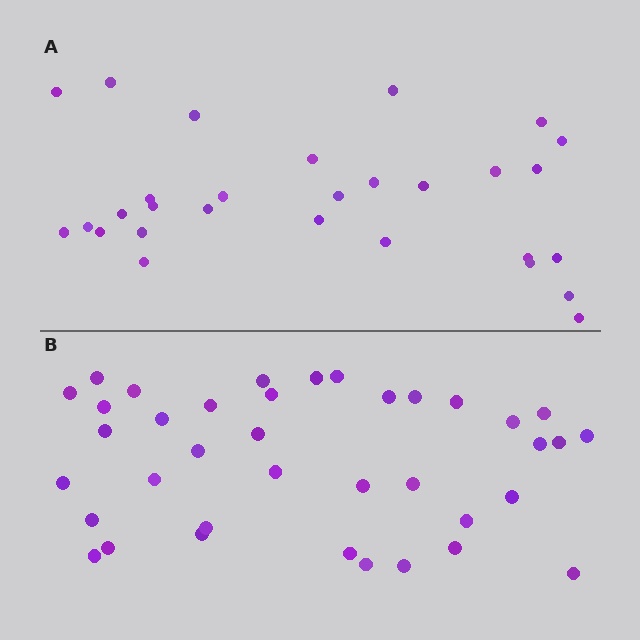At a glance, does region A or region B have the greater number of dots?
Region B (the bottom region) has more dots.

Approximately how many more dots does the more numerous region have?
Region B has roughly 8 or so more dots than region A.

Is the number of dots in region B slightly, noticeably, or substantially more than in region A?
Region B has noticeably more, but not dramatically so. The ratio is roughly 1.3 to 1.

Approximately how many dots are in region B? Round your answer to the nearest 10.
About 40 dots. (The exact count is 38, which rounds to 40.)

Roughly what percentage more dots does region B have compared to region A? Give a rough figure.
About 30% more.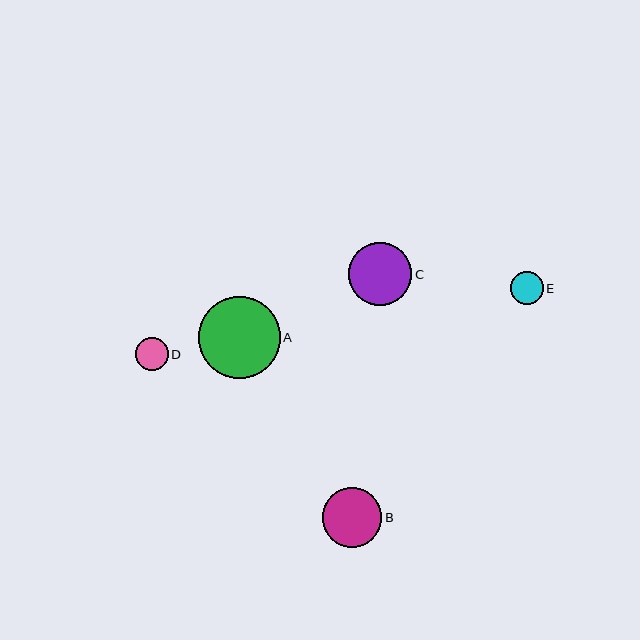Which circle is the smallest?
Circle D is the smallest with a size of approximately 33 pixels.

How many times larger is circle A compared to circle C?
Circle A is approximately 1.3 times the size of circle C.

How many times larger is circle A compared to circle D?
Circle A is approximately 2.5 times the size of circle D.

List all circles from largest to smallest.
From largest to smallest: A, C, B, E, D.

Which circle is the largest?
Circle A is the largest with a size of approximately 82 pixels.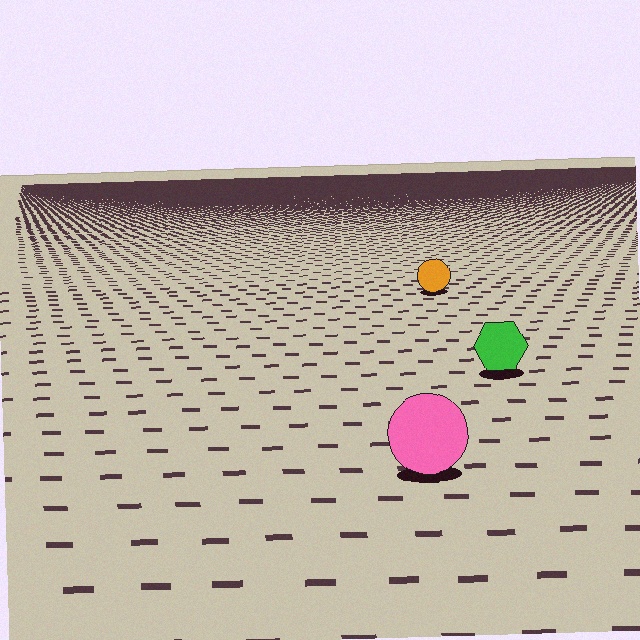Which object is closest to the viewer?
The pink circle is closest. The texture marks near it are larger and more spread out.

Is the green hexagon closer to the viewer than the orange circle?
Yes. The green hexagon is closer — you can tell from the texture gradient: the ground texture is coarser near it.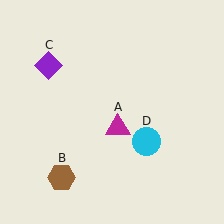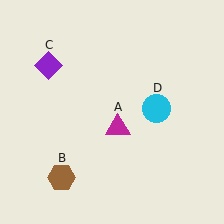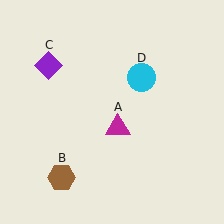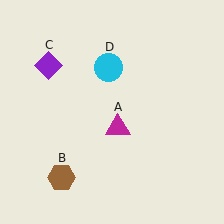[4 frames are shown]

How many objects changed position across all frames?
1 object changed position: cyan circle (object D).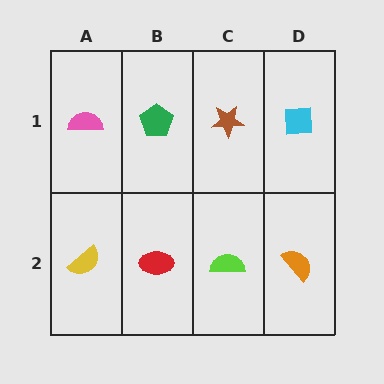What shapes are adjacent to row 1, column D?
An orange semicircle (row 2, column D), a brown star (row 1, column C).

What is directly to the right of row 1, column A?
A green pentagon.